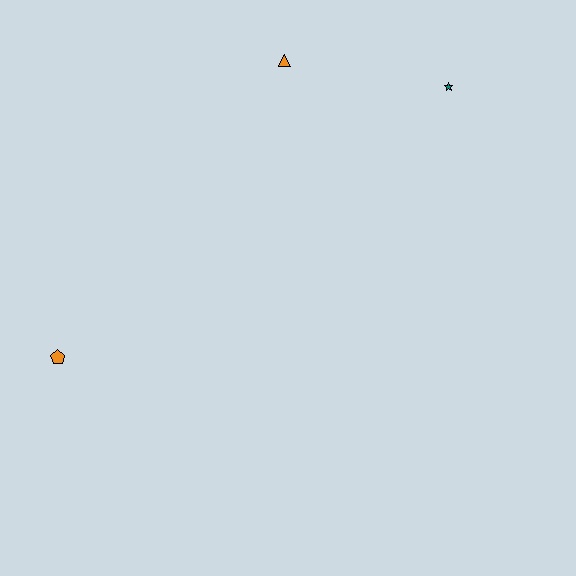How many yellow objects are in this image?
There are no yellow objects.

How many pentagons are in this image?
There is 1 pentagon.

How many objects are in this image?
There are 3 objects.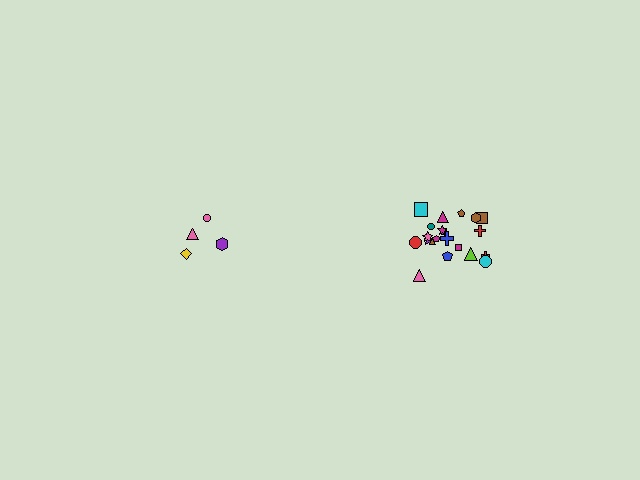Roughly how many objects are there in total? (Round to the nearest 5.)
Roughly 25 objects in total.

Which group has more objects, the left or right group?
The right group.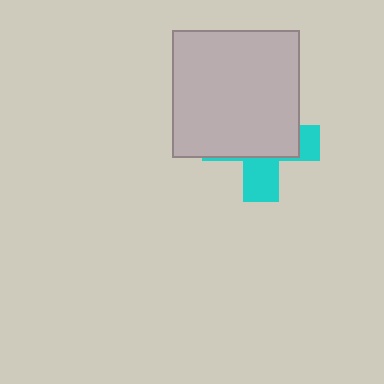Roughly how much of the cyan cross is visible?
A small part of it is visible (roughly 35%).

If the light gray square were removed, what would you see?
You would see the complete cyan cross.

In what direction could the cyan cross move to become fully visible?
The cyan cross could move down. That would shift it out from behind the light gray square entirely.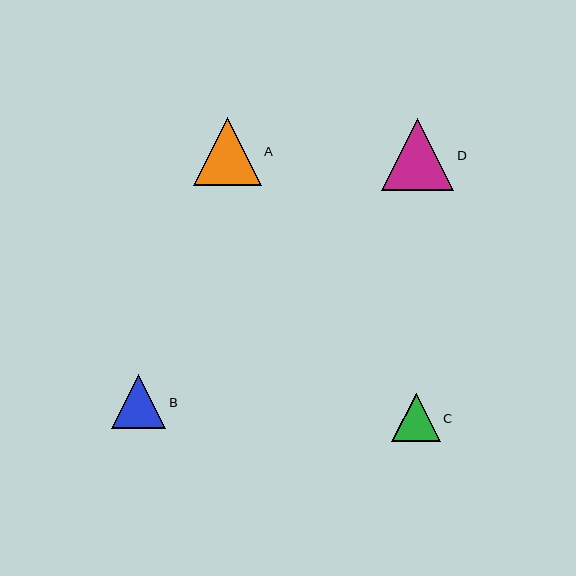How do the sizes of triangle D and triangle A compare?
Triangle D and triangle A are approximately the same size.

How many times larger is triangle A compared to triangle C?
Triangle A is approximately 1.4 times the size of triangle C.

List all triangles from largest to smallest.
From largest to smallest: D, A, B, C.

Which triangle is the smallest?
Triangle C is the smallest with a size of approximately 48 pixels.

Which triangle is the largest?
Triangle D is the largest with a size of approximately 72 pixels.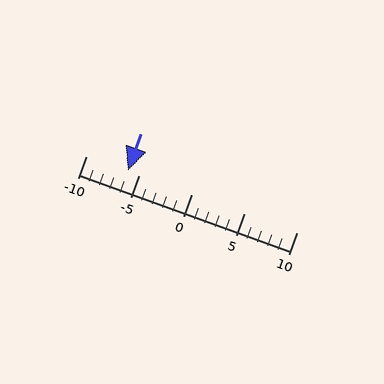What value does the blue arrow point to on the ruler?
The blue arrow points to approximately -6.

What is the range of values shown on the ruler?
The ruler shows values from -10 to 10.